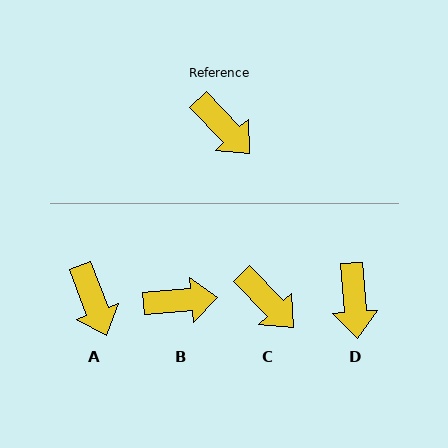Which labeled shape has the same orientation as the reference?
C.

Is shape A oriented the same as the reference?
No, it is off by about 23 degrees.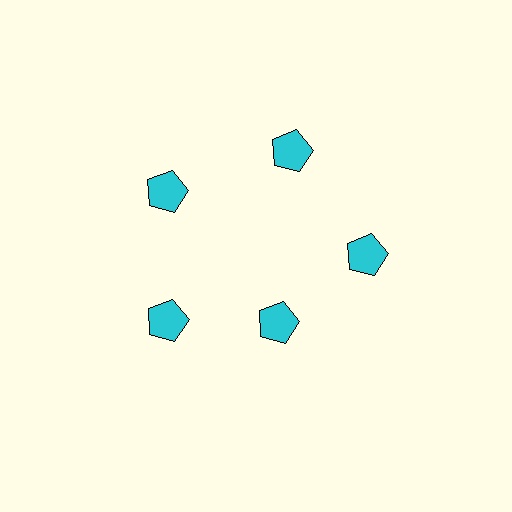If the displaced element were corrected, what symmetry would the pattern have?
It would have 5-fold rotational symmetry — the pattern would map onto itself every 72 degrees.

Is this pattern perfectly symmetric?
No. The 5 cyan pentagons are arranged in a ring, but one element near the 5 o'clock position is pulled inward toward the center, breaking the 5-fold rotational symmetry.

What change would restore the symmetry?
The symmetry would be restored by moving it outward, back onto the ring so that all 5 pentagons sit at equal angles and equal distance from the center.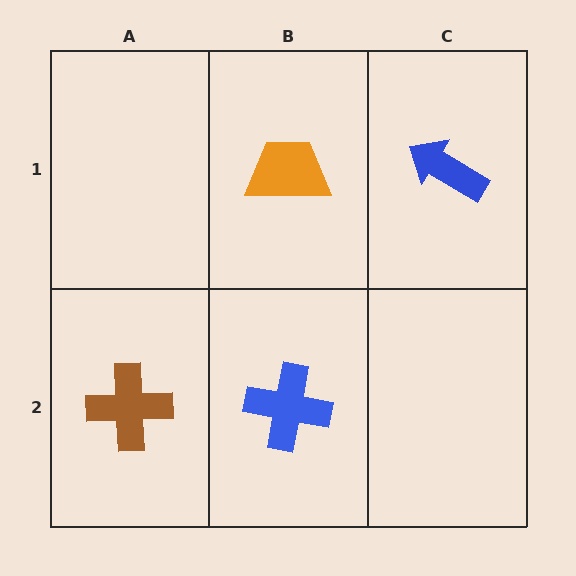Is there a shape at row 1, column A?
No, that cell is empty.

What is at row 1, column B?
An orange trapezoid.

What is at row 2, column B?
A blue cross.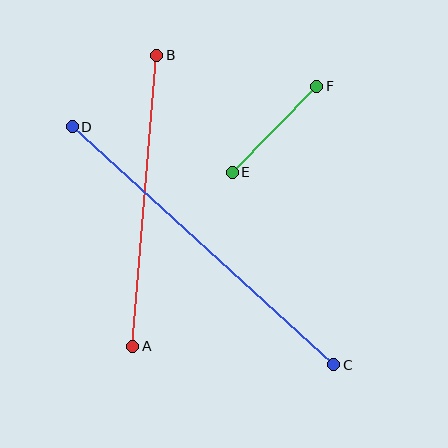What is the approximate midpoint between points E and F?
The midpoint is at approximately (274, 129) pixels.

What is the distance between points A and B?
The distance is approximately 292 pixels.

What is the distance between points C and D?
The distance is approximately 354 pixels.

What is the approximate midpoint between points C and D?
The midpoint is at approximately (203, 246) pixels.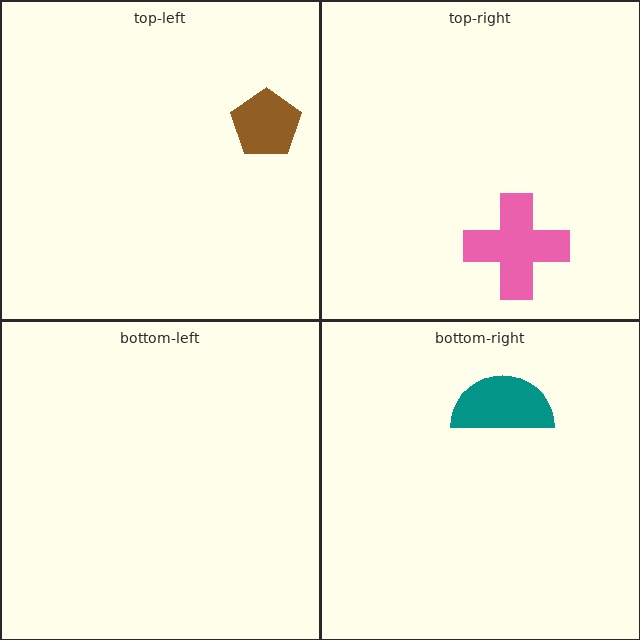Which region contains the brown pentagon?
The top-left region.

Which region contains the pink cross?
The top-right region.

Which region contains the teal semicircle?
The bottom-right region.